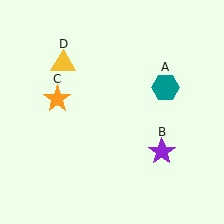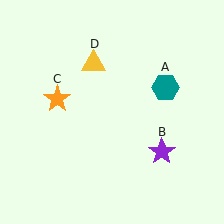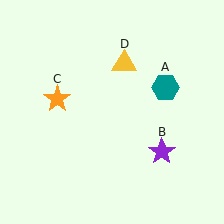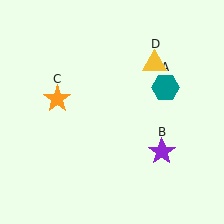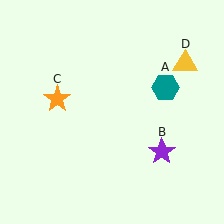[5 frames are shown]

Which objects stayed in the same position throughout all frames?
Teal hexagon (object A) and purple star (object B) and orange star (object C) remained stationary.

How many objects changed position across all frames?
1 object changed position: yellow triangle (object D).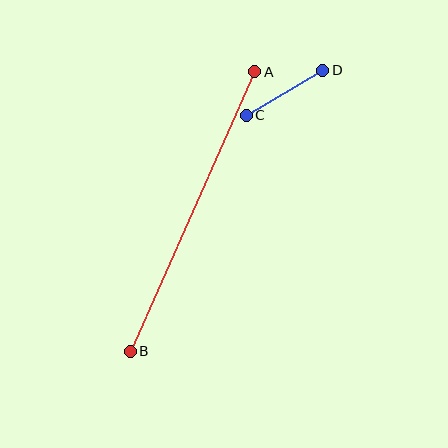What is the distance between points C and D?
The distance is approximately 89 pixels.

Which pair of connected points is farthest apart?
Points A and B are farthest apart.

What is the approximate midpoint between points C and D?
The midpoint is at approximately (285, 93) pixels.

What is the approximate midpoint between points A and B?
The midpoint is at approximately (193, 211) pixels.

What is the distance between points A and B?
The distance is approximately 306 pixels.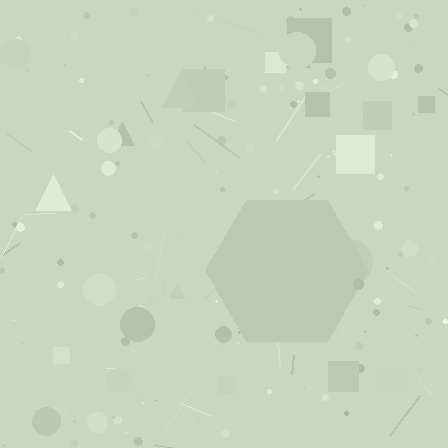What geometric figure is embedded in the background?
A hexagon is embedded in the background.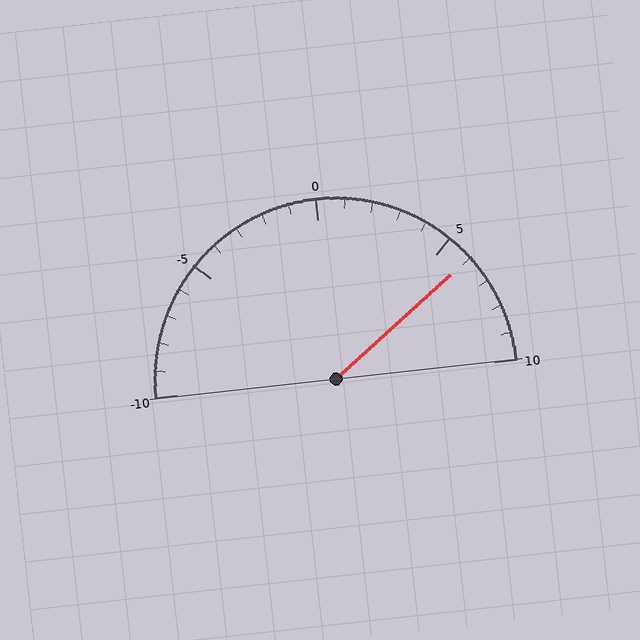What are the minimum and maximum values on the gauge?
The gauge ranges from -10 to 10.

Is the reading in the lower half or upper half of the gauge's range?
The reading is in the upper half of the range (-10 to 10).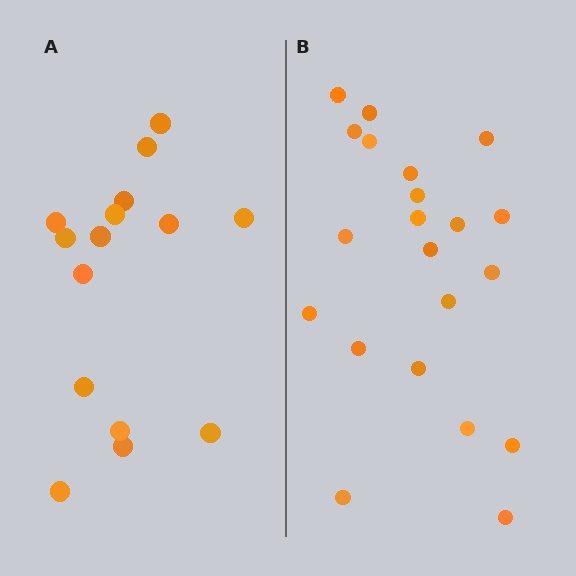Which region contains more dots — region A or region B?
Region B (the right region) has more dots.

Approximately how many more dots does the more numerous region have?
Region B has about 6 more dots than region A.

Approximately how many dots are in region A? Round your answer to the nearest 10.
About 20 dots. (The exact count is 15, which rounds to 20.)